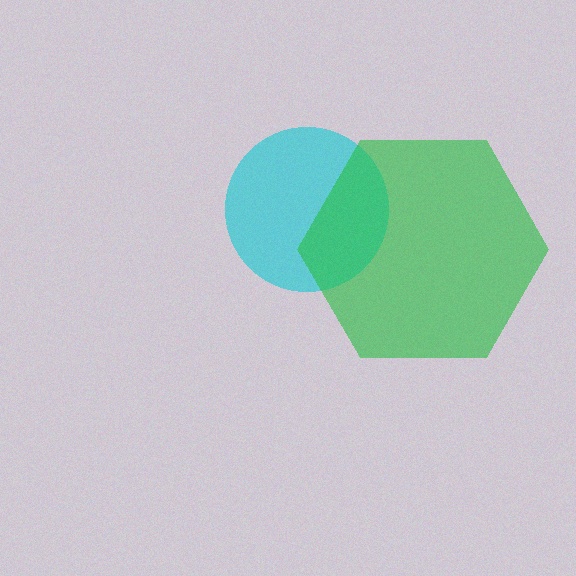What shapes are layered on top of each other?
The layered shapes are: a cyan circle, a green hexagon.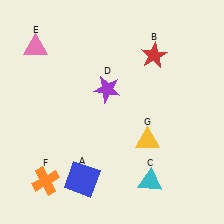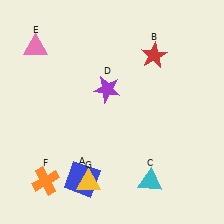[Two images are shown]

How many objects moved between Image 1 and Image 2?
1 object moved between the two images.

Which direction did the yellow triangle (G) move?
The yellow triangle (G) moved left.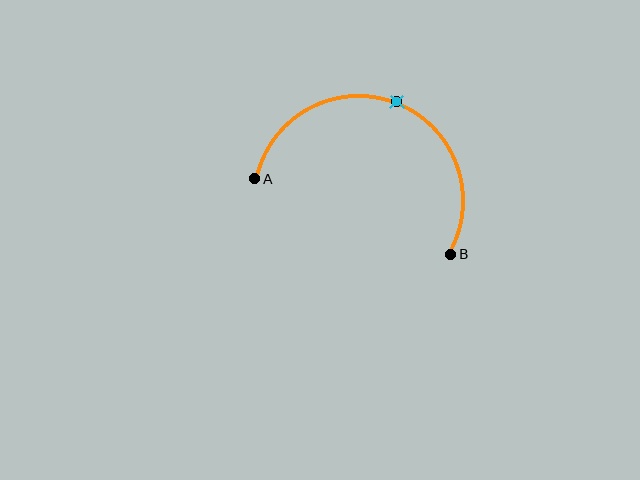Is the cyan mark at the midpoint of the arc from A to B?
Yes. The cyan mark lies on the arc at equal arc-length from both A and B — it is the arc midpoint.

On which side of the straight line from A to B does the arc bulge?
The arc bulges above the straight line connecting A and B.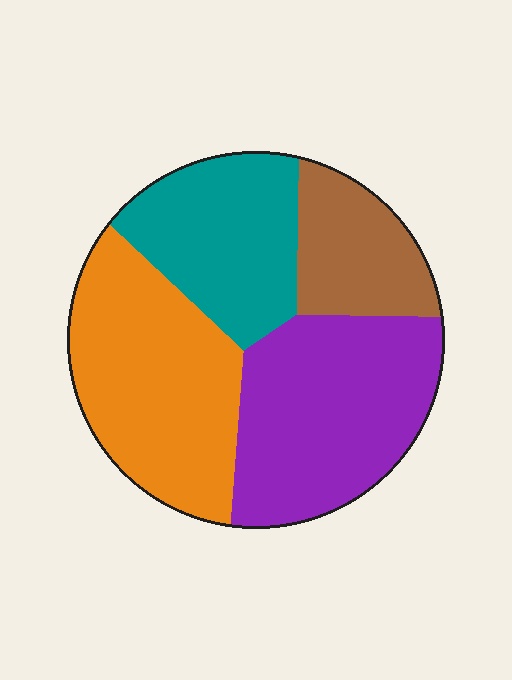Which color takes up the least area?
Brown, at roughly 15%.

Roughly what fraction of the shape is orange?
Orange takes up about one third (1/3) of the shape.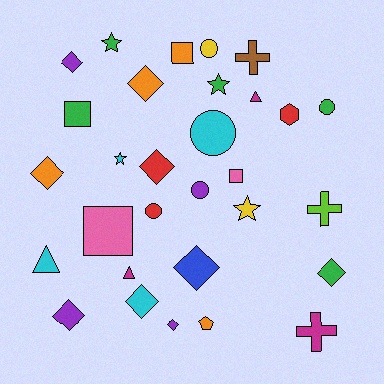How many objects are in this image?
There are 30 objects.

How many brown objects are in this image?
There is 1 brown object.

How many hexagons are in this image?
There is 1 hexagon.